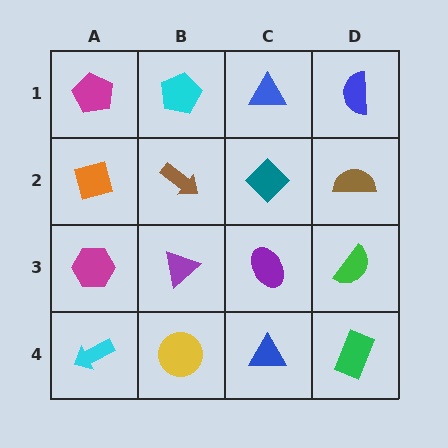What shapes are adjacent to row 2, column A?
A magenta pentagon (row 1, column A), a magenta hexagon (row 3, column A), a brown arrow (row 2, column B).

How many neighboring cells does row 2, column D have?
3.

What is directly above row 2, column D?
A blue semicircle.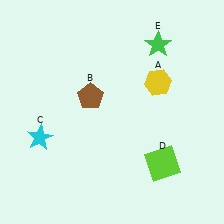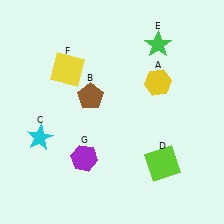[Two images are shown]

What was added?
A yellow square (F), a purple hexagon (G) were added in Image 2.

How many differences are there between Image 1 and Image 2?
There are 2 differences between the two images.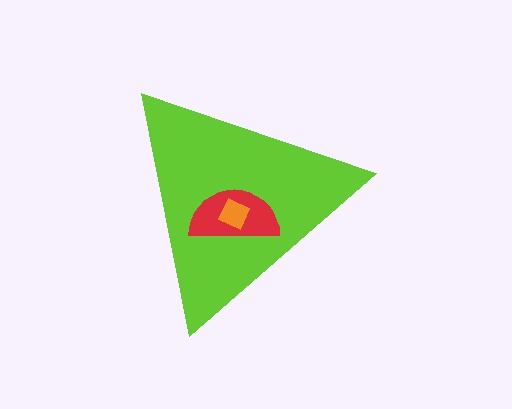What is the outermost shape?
The lime triangle.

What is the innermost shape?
The orange square.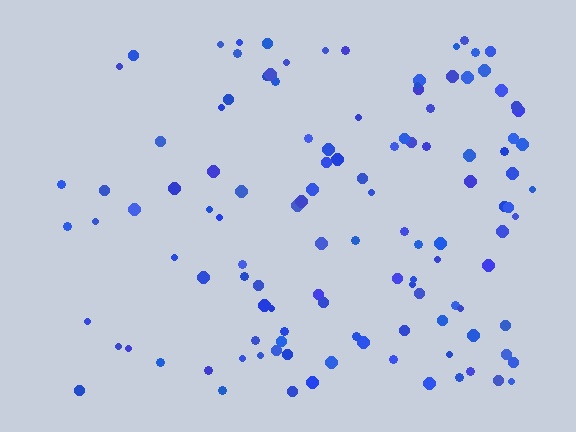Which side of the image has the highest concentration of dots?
The right.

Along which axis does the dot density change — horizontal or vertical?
Horizontal.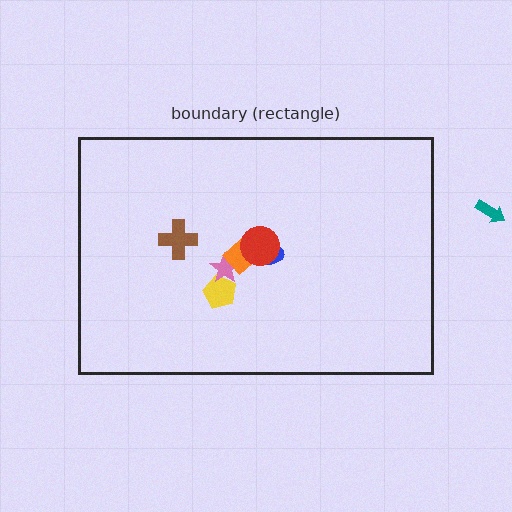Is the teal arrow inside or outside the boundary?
Outside.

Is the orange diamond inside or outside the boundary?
Inside.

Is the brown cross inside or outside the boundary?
Inside.